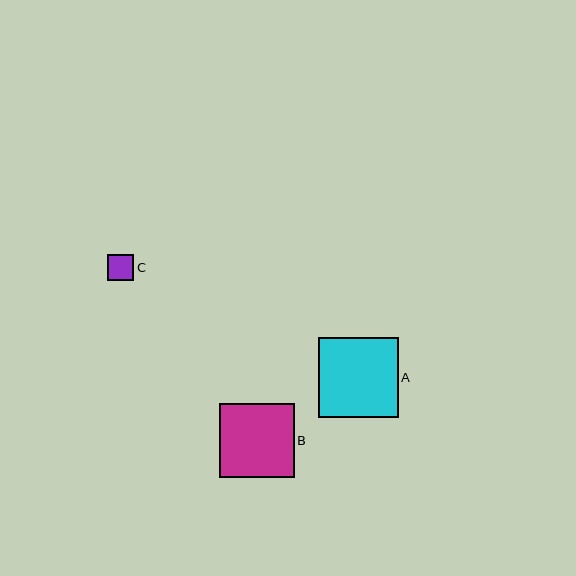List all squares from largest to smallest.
From largest to smallest: A, B, C.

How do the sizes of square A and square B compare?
Square A and square B are approximately the same size.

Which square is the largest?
Square A is the largest with a size of approximately 79 pixels.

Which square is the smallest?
Square C is the smallest with a size of approximately 26 pixels.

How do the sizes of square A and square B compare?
Square A and square B are approximately the same size.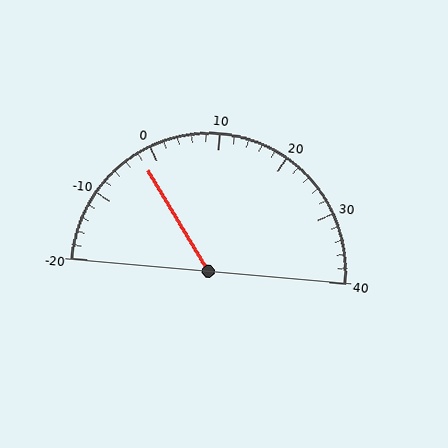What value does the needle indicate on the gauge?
The needle indicates approximately -2.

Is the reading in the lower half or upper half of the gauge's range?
The reading is in the lower half of the range (-20 to 40).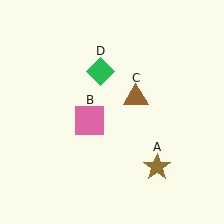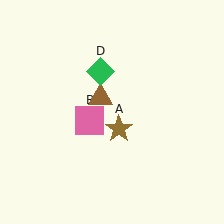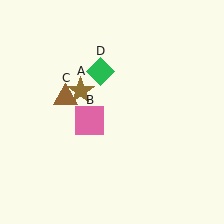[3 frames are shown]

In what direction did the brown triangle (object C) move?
The brown triangle (object C) moved left.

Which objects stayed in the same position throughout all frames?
Pink square (object B) and green diamond (object D) remained stationary.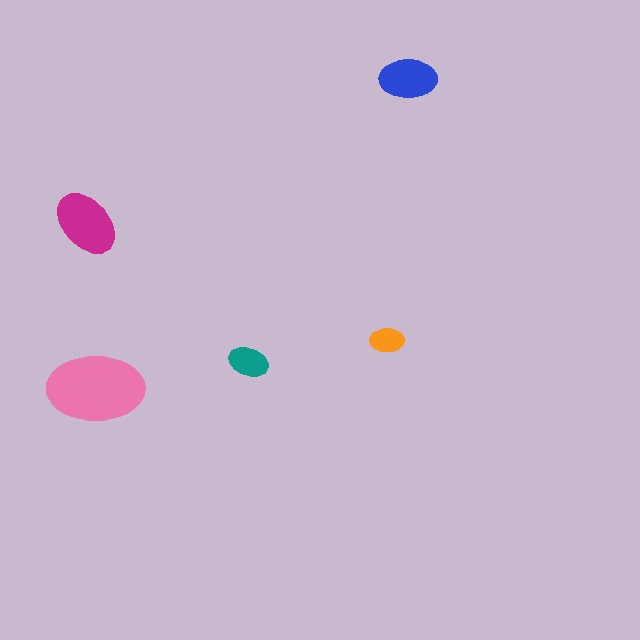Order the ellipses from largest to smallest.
the pink one, the magenta one, the blue one, the teal one, the orange one.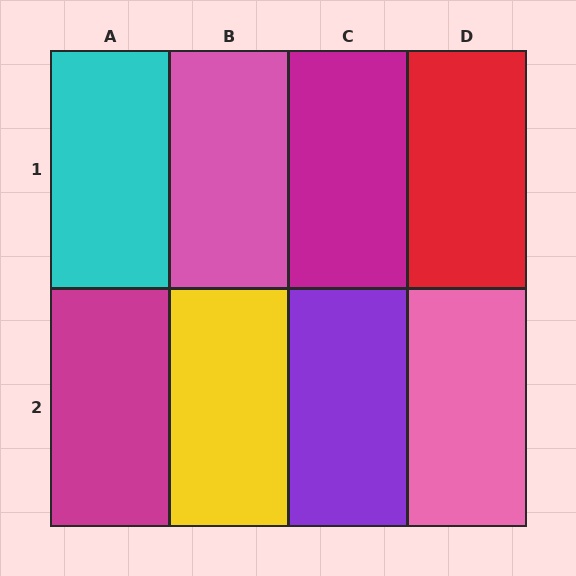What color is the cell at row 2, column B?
Yellow.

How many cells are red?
1 cell is red.